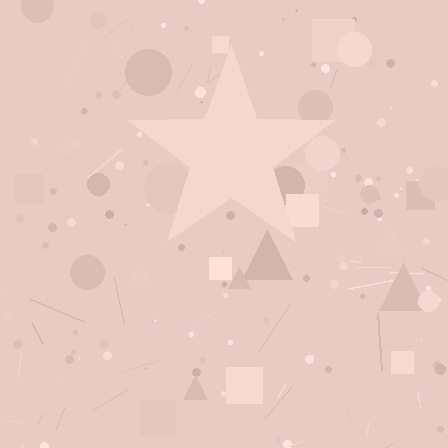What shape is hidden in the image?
A star is hidden in the image.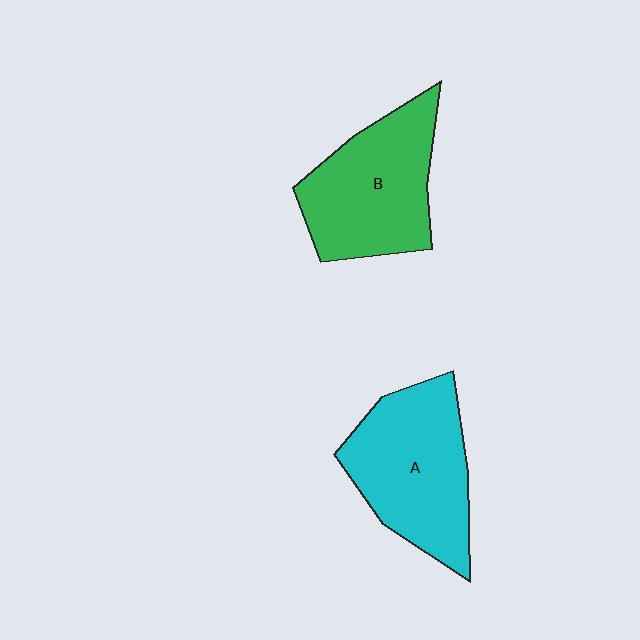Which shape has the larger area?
Shape A (cyan).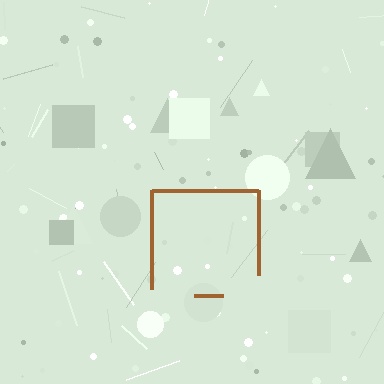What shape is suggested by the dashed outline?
The dashed outline suggests a square.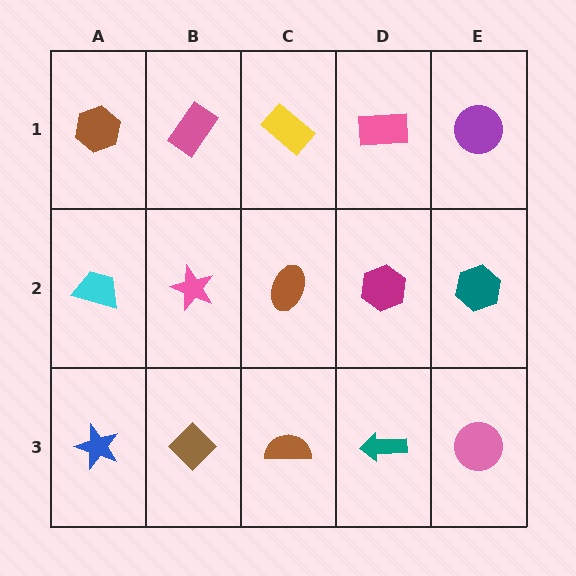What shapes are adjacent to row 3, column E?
A teal hexagon (row 2, column E), a teal arrow (row 3, column D).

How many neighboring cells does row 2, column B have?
4.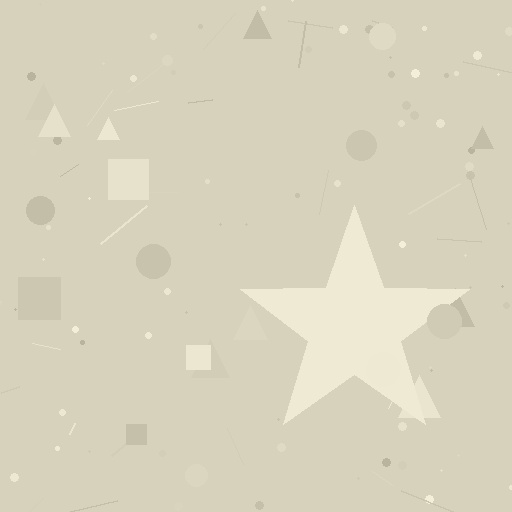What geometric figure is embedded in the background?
A star is embedded in the background.